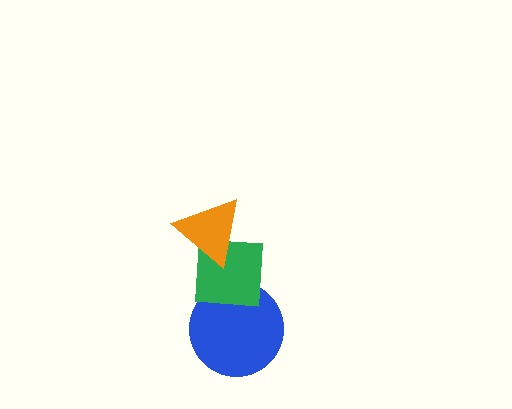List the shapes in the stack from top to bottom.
From top to bottom: the orange triangle, the green square, the blue circle.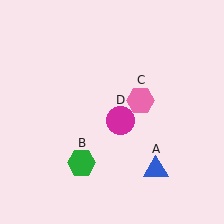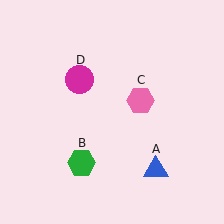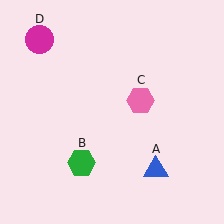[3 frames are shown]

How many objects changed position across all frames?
1 object changed position: magenta circle (object D).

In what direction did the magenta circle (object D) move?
The magenta circle (object D) moved up and to the left.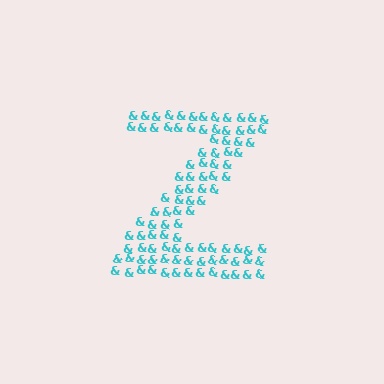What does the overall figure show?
The overall figure shows the letter Z.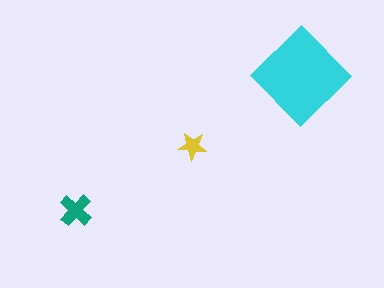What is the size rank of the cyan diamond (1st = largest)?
1st.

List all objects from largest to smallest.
The cyan diamond, the teal cross, the yellow star.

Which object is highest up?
The cyan diamond is topmost.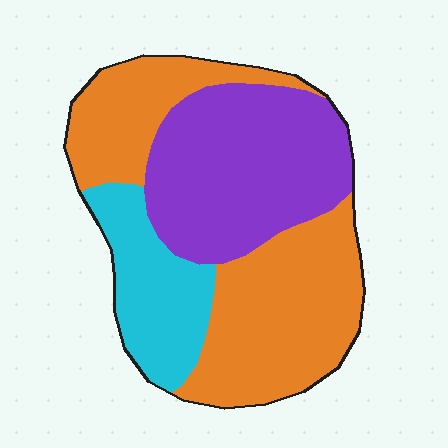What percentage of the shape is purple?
Purple covers around 35% of the shape.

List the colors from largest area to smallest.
From largest to smallest: orange, purple, cyan.